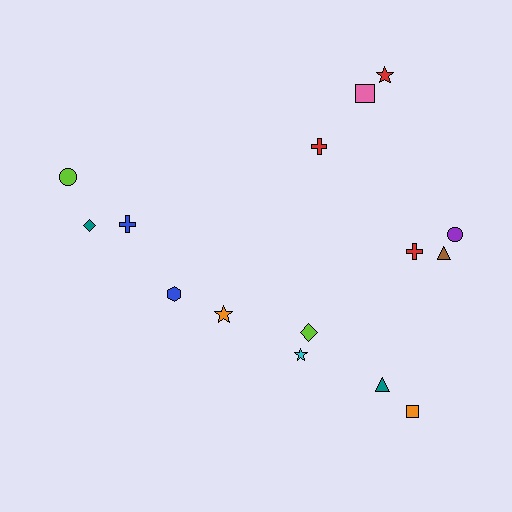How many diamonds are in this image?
There are 2 diamonds.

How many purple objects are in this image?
There is 1 purple object.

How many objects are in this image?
There are 15 objects.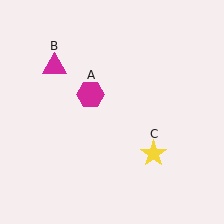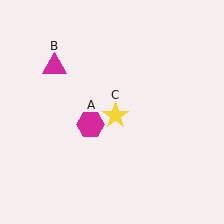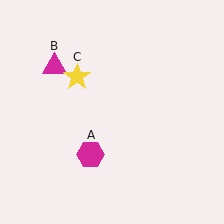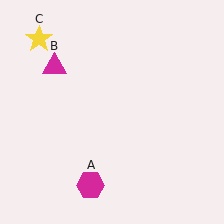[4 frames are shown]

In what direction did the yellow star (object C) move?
The yellow star (object C) moved up and to the left.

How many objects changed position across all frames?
2 objects changed position: magenta hexagon (object A), yellow star (object C).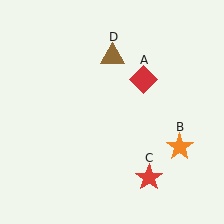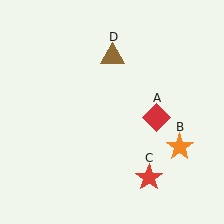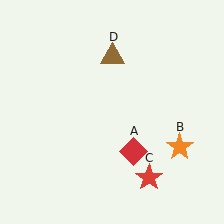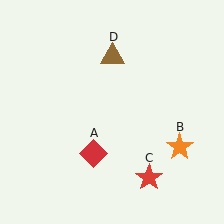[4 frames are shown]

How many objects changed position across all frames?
1 object changed position: red diamond (object A).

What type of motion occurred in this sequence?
The red diamond (object A) rotated clockwise around the center of the scene.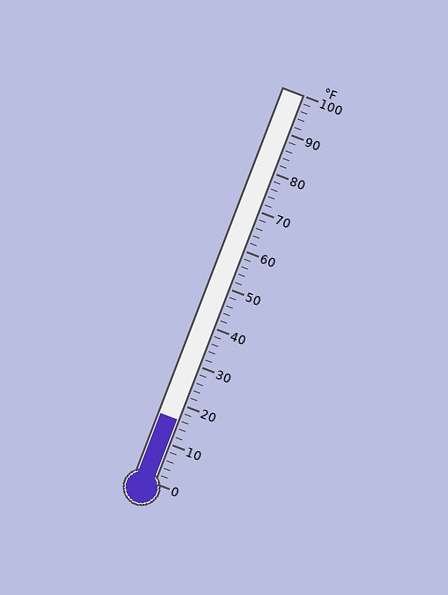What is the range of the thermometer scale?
The thermometer scale ranges from 0°F to 100°F.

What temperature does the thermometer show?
The thermometer shows approximately 16°F.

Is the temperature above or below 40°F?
The temperature is below 40°F.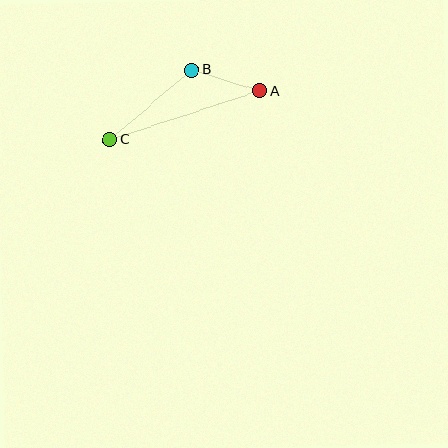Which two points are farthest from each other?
Points A and C are farthest from each other.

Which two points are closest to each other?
Points A and B are closest to each other.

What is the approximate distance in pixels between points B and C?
The distance between B and C is approximately 107 pixels.